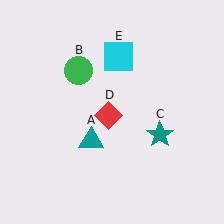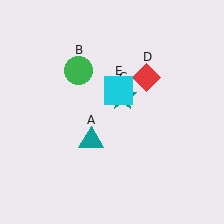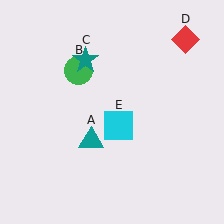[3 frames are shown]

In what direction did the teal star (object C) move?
The teal star (object C) moved up and to the left.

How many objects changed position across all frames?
3 objects changed position: teal star (object C), red diamond (object D), cyan square (object E).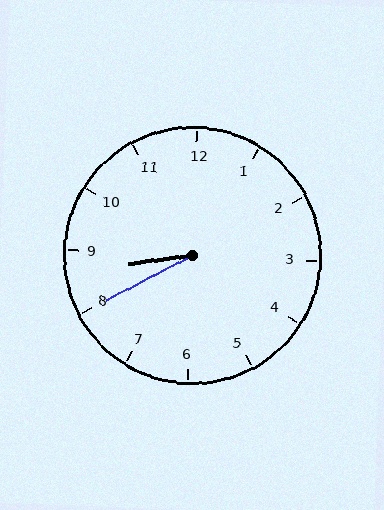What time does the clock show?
8:40.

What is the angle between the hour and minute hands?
Approximately 20 degrees.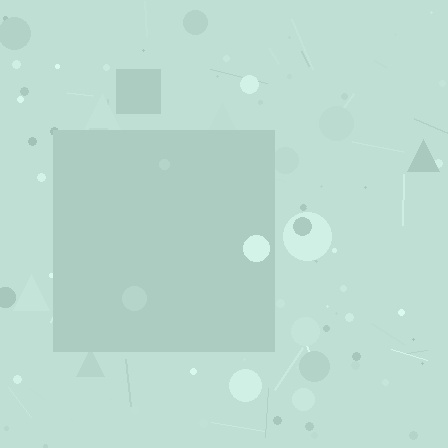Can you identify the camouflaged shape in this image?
The camouflaged shape is a square.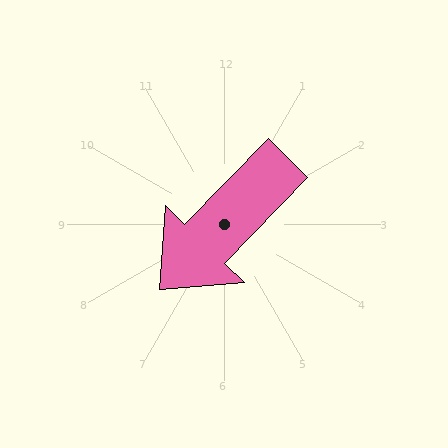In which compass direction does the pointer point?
Southwest.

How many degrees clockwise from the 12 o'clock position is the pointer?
Approximately 224 degrees.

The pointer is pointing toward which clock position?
Roughly 7 o'clock.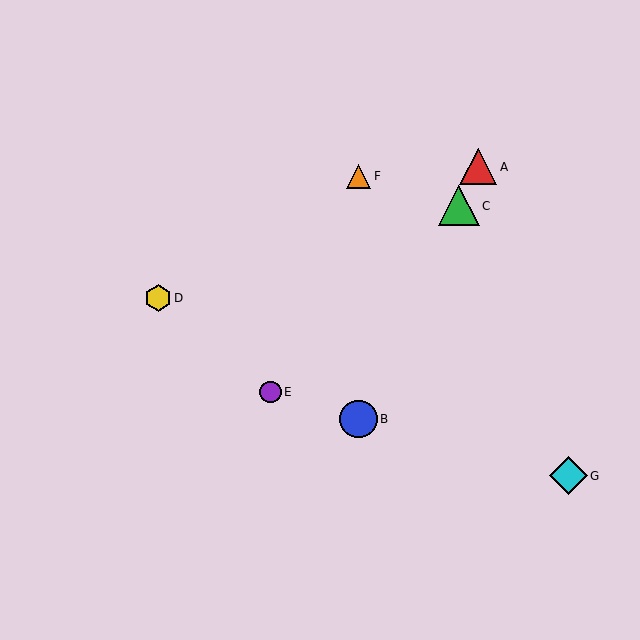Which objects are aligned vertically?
Objects B, F are aligned vertically.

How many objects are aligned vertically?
2 objects (B, F) are aligned vertically.